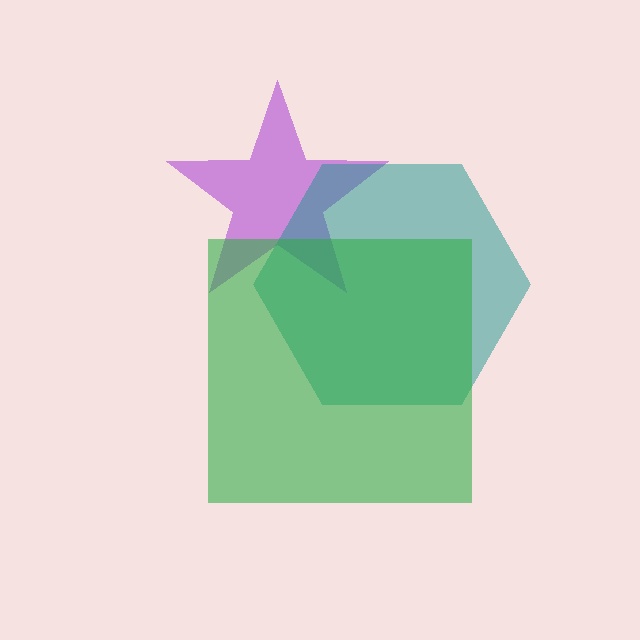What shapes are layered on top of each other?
The layered shapes are: a purple star, a teal hexagon, a green square.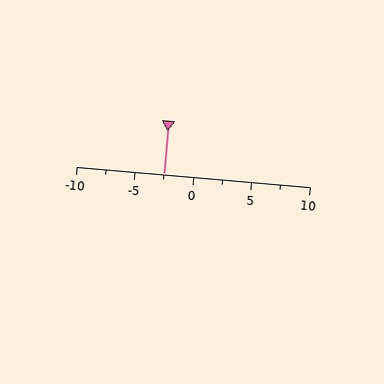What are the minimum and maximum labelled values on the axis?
The axis runs from -10 to 10.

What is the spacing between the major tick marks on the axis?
The major ticks are spaced 5 apart.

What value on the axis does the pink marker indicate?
The marker indicates approximately -2.5.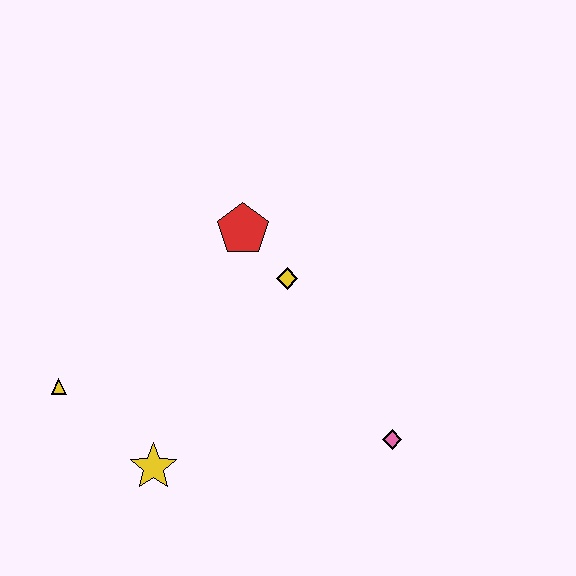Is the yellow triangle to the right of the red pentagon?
No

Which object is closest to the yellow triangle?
The yellow star is closest to the yellow triangle.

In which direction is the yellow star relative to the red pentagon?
The yellow star is below the red pentagon.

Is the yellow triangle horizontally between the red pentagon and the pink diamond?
No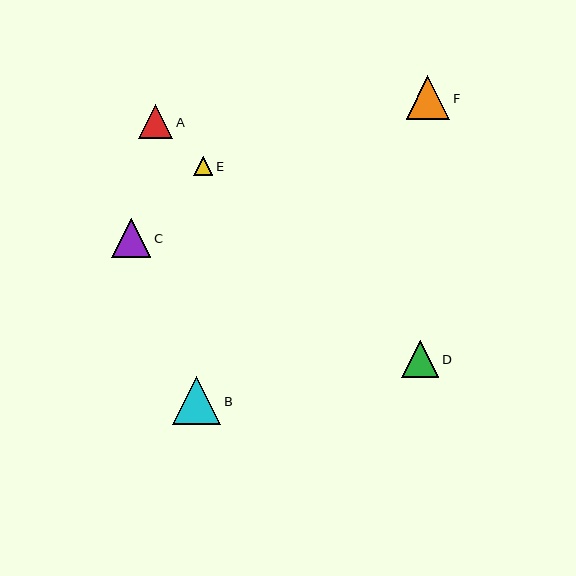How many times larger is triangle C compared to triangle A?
Triangle C is approximately 1.1 times the size of triangle A.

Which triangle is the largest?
Triangle B is the largest with a size of approximately 48 pixels.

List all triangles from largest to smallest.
From largest to smallest: B, F, C, D, A, E.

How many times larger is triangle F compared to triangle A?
Triangle F is approximately 1.3 times the size of triangle A.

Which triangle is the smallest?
Triangle E is the smallest with a size of approximately 19 pixels.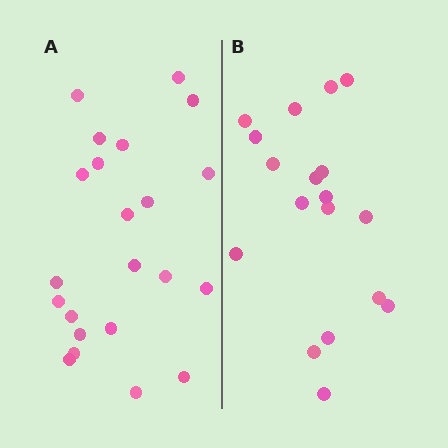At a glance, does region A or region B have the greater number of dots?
Region A (the left region) has more dots.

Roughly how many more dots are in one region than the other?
Region A has about 4 more dots than region B.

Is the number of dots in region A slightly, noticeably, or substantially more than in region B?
Region A has only slightly more — the two regions are fairly close. The ratio is roughly 1.2 to 1.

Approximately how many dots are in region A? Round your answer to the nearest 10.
About 20 dots. (The exact count is 22, which rounds to 20.)